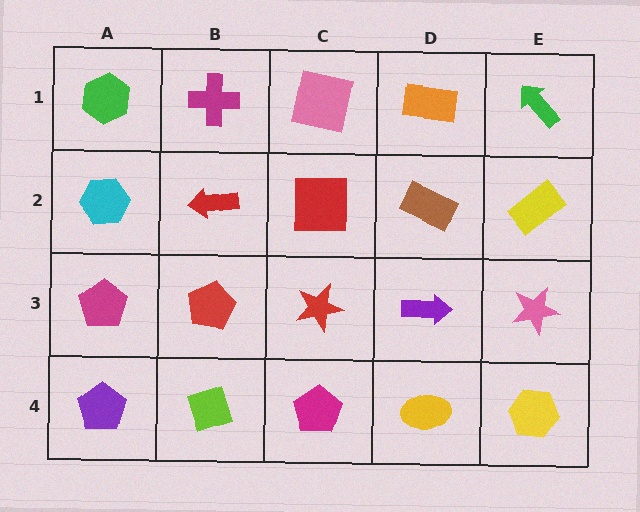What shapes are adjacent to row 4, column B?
A red pentagon (row 3, column B), a purple pentagon (row 4, column A), a magenta pentagon (row 4, column C).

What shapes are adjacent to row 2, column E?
A green arrow (row 1, column E), a pink star (row 3, column E), a brown rectangle (row 2, column D).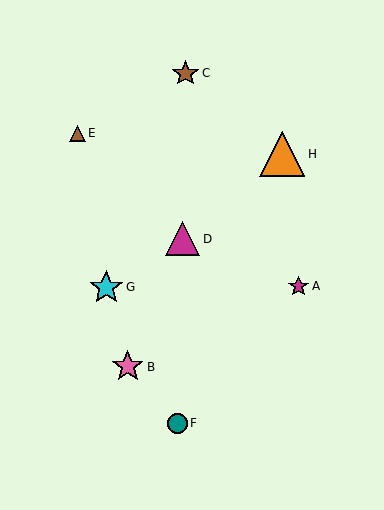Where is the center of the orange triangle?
The center of the orange triangle is at (282, 154).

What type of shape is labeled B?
Shape B is a pink star.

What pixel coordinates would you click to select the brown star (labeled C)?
Click at (186, 73) to select the brown star C.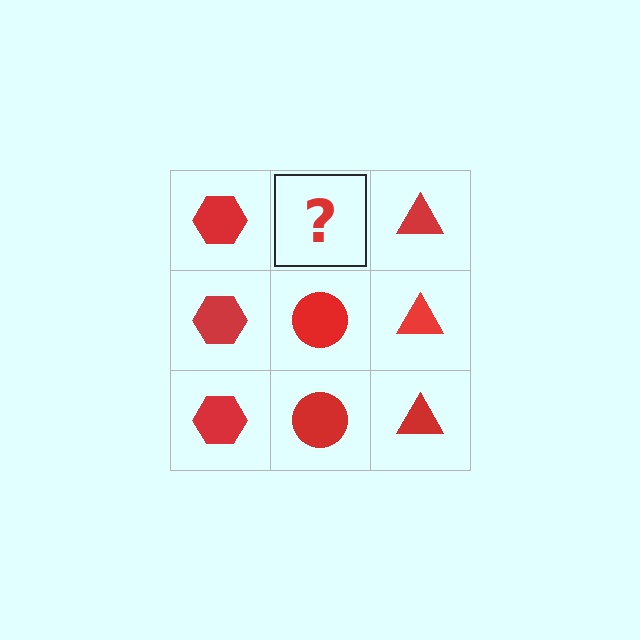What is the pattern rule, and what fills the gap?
The rule is that each column has a consistent shape. The gap should be filled with a red circle.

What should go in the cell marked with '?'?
The missing cell should contain a red circle.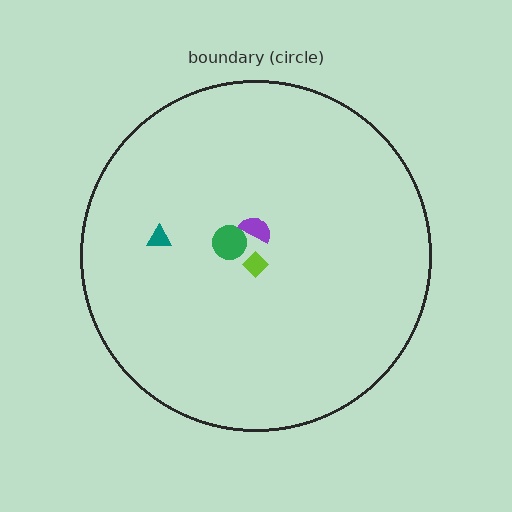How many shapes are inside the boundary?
4 inside, 0 outside.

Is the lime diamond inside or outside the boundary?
Inside.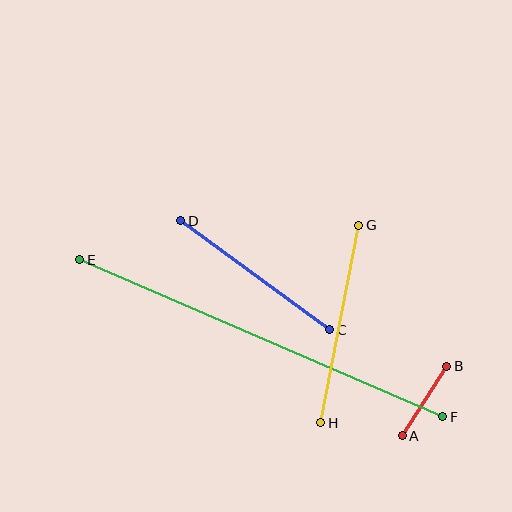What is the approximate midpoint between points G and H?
The midpoint is at approximately (340, 324) pixels.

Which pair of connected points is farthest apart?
Points E and F are farthest apart.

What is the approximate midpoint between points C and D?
The midpoint is at approximately (255, 275) pixels.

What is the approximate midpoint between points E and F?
The midpoint is at approximately (261, 338) pixels.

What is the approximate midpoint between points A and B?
The midpoint is at approximately (425, 401) pixels.